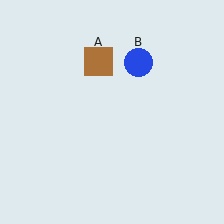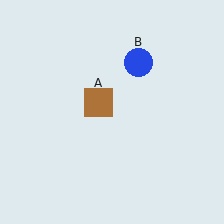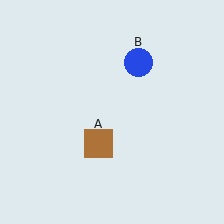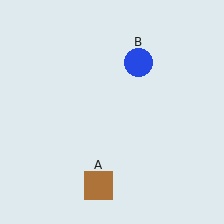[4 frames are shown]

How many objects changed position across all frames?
1 object changed position: brown square (object A).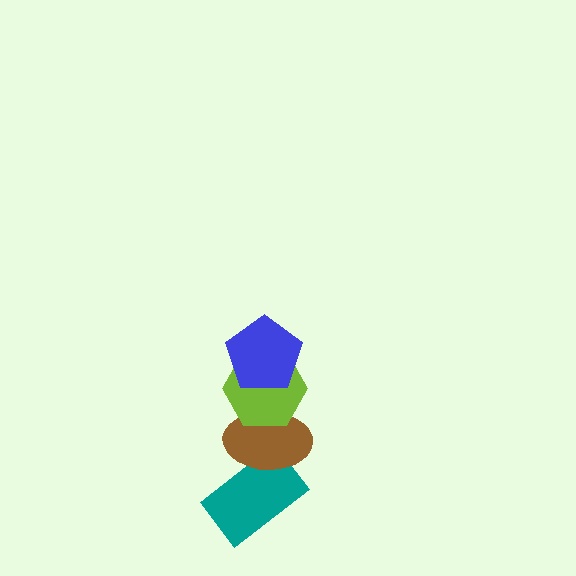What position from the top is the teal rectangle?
The teal rectangle is 4th from the top.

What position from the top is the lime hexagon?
The lime hexagon is 2nd from the top.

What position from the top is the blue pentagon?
The blue pentagon is 1st from the top.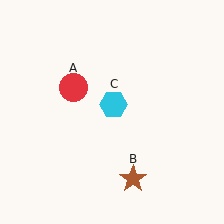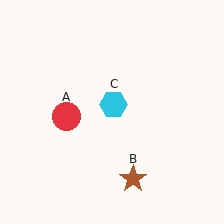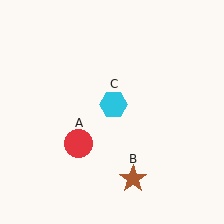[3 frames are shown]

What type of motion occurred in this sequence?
The red circle (object A) rotated counterclockwise around the center of the scene.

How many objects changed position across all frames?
1 object changed position: red circle (object A).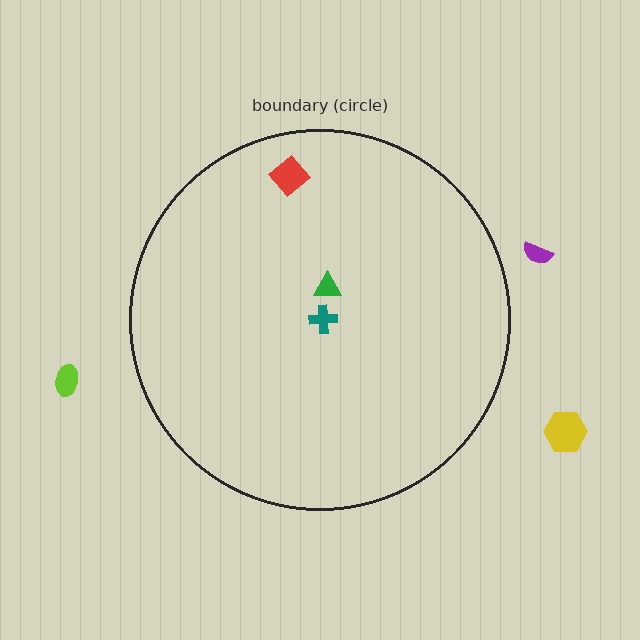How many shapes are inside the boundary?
3 inside, 3 outside.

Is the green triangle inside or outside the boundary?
Inside.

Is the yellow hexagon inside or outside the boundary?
Outside.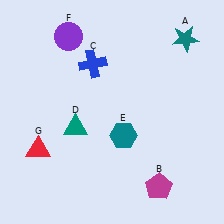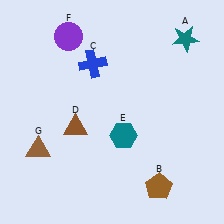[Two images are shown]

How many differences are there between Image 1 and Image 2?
There are 3 differences between the two images.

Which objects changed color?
B changed from magenta to brown. D changed from teal to brown. G changed from red to brown.